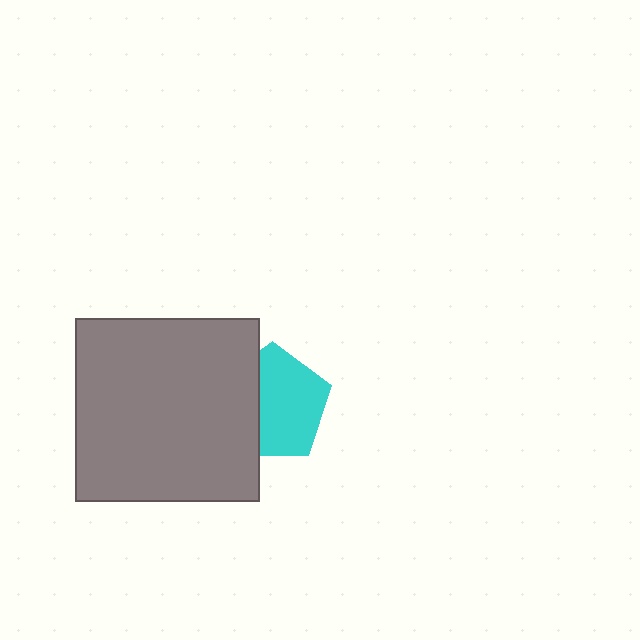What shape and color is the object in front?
The object in front is a gray square.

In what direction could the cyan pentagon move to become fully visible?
The cyan pentagon could move right. That would shift it out from behind the gray square entirely.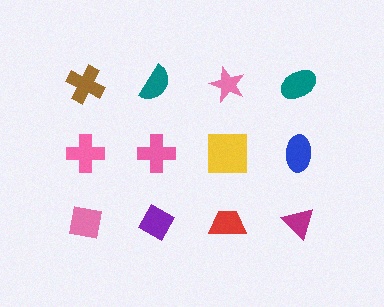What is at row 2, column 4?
A blue ellipse.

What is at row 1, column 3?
A pink star.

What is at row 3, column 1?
A pink square.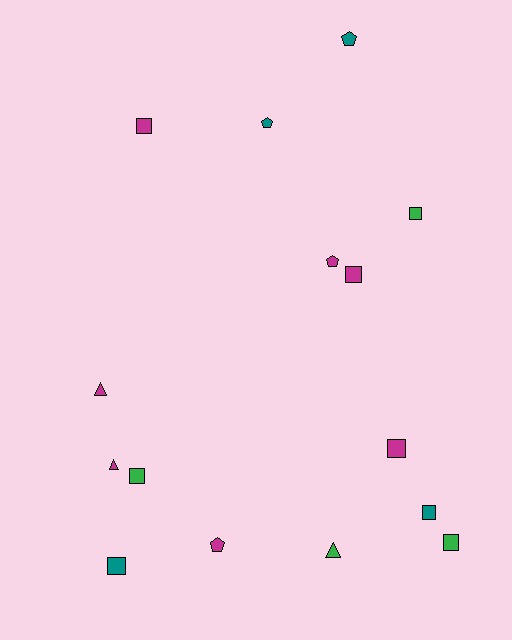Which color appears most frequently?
Magenta, with 7 objects.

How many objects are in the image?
There are 15 objects.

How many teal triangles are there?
There are no teal triangles.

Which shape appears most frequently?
Square, with 8 objects.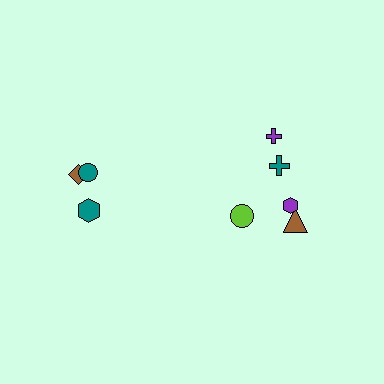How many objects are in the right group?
There are 5 objects.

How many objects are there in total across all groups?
There are 8 objects.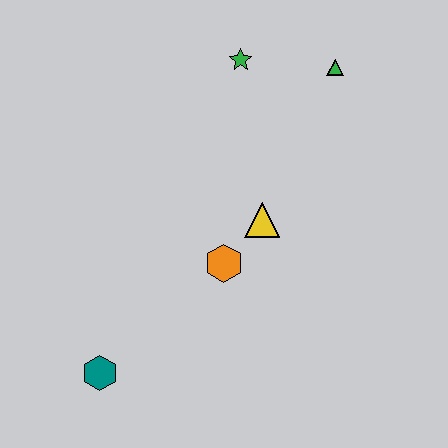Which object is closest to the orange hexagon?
The yellow triangle is closest to the orange hexagon.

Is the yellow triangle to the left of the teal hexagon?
No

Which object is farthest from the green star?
The teal hexagon is farthest from the green star.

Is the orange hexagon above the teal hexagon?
Yes